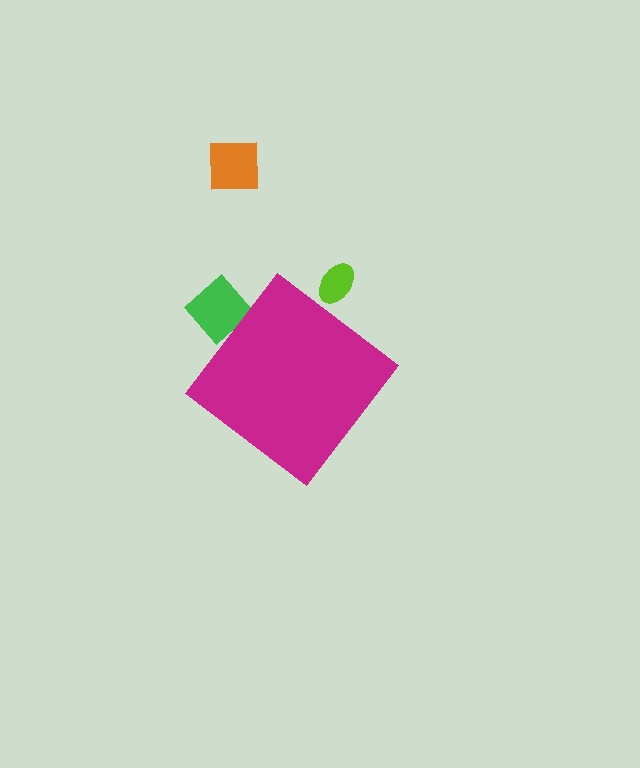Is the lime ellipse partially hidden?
Yes, the lime ellipse is partially hidden behind the magenta diamond.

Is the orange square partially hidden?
No, the orange square is fully visible.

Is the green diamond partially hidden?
Yes, the green diamond is partially hidden behind the magenta diamond.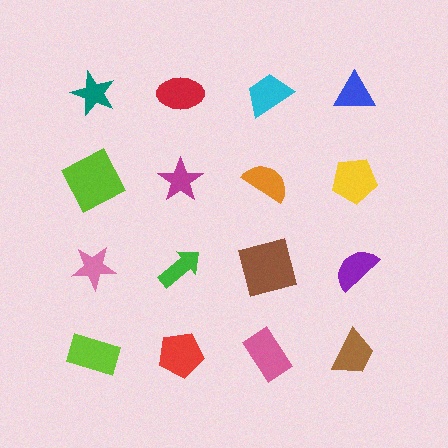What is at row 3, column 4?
A purple semicircle.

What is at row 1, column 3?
A cyan trapezoid.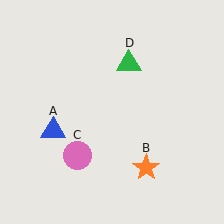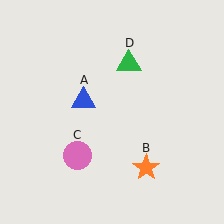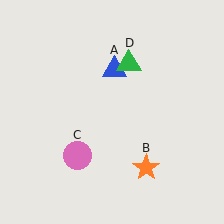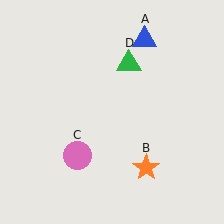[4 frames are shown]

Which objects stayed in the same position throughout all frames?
Orange star (object B) and pink circle (object C) and green triangle (object D) remained stationary.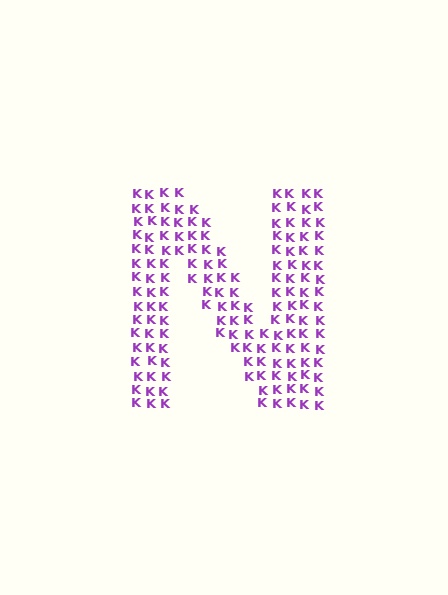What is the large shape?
The large shape is the letter N.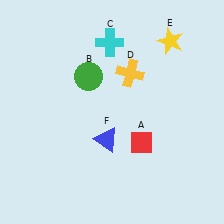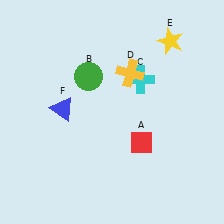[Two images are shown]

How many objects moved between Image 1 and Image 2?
2 objects moved between the two images.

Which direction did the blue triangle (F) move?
The blue triangle (F) moved left.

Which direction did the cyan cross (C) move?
The cyan cross (C) moved down.